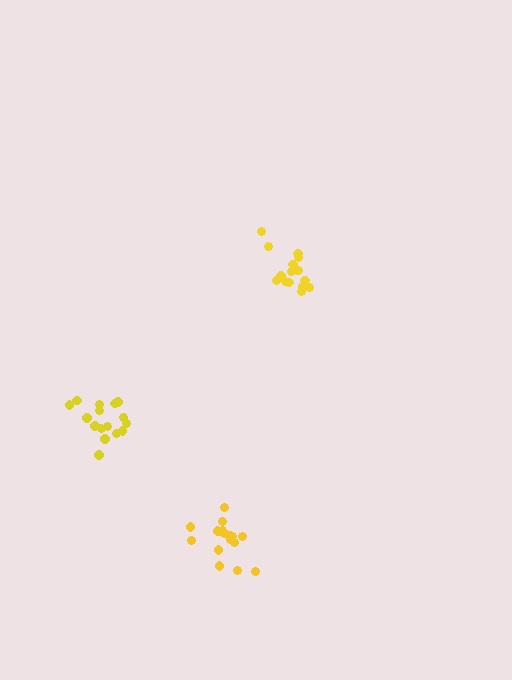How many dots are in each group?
Group 1: 17 dots, Group 2: 16 dots, Group 3: 17 dots (50 total).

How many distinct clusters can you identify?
There are 3 distinct clusters.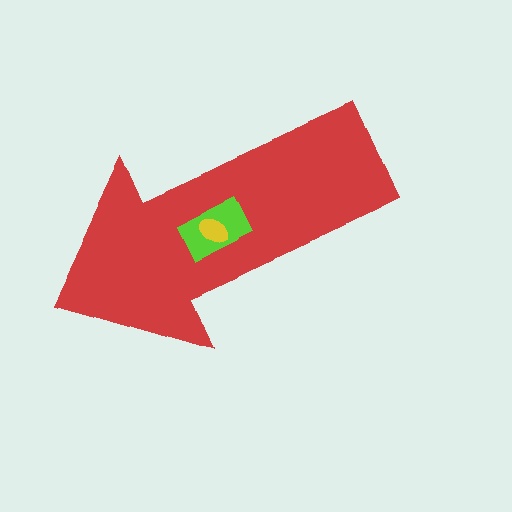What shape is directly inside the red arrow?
The lime rectangle.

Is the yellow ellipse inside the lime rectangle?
Yes.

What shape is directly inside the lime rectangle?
The yellow ellipse.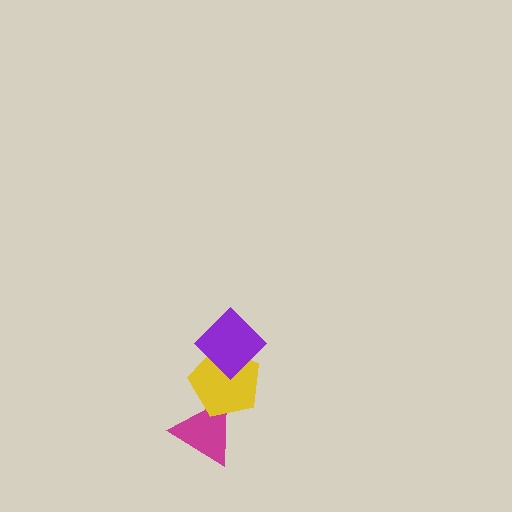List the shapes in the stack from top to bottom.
From top to bottom: the purple diamond, the yellow pentagon, the magenta triangle.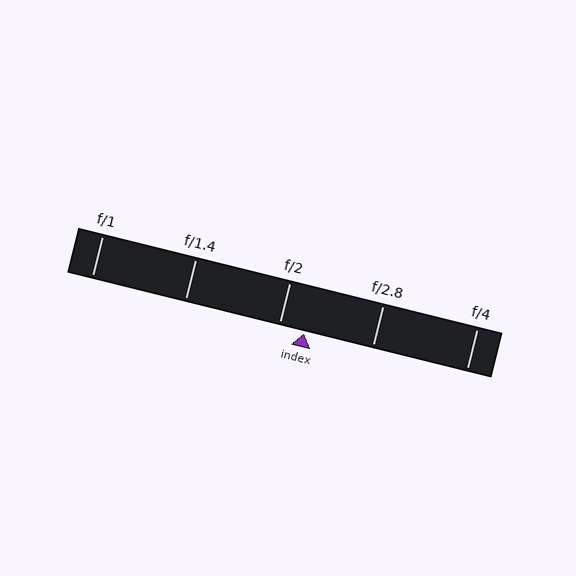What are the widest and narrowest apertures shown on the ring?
The widest aperture shown is f/1 and the narrowest is f/4.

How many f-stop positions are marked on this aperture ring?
There are 5 f-stop positions marked.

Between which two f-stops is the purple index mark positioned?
The index mark is between f/2 and f/2.8.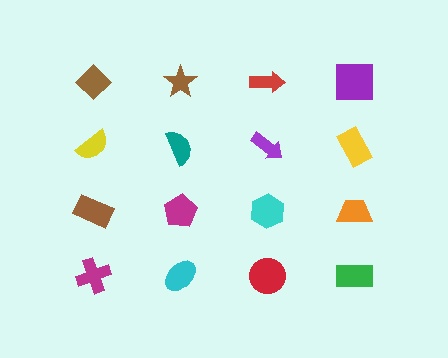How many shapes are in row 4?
4 shapes.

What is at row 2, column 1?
A yellow semicircle.